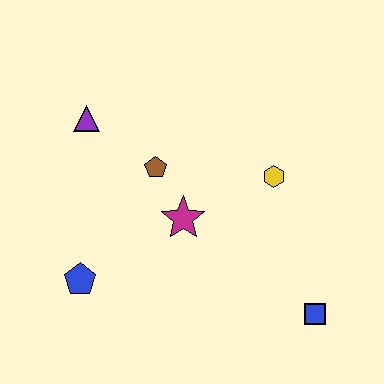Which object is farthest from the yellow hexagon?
The blue pentagon is farthest from the yellow hexagon.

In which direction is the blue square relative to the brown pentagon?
The blue square is to the right of the brown pentagon.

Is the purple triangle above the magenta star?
Yes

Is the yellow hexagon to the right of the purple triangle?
Yes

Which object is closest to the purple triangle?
The brown pentagon is closest to the purple triangle.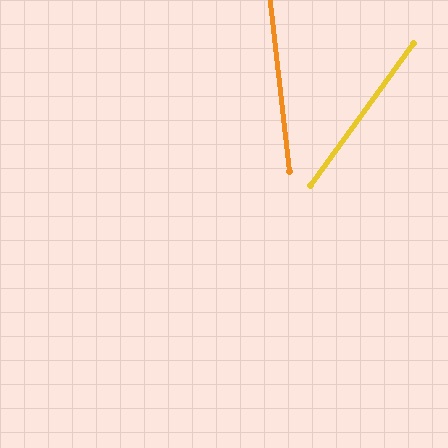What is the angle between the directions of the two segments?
Approximately 42 degrees.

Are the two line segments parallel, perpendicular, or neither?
Neither parallel nor perpendicular — they differ by about 42°.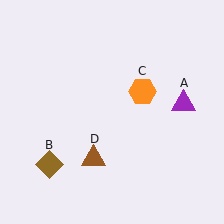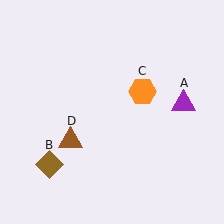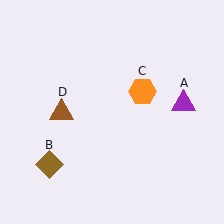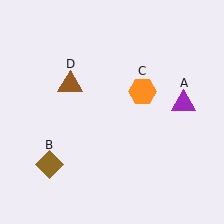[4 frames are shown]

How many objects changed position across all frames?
1 object changed position: brown triangle (object D).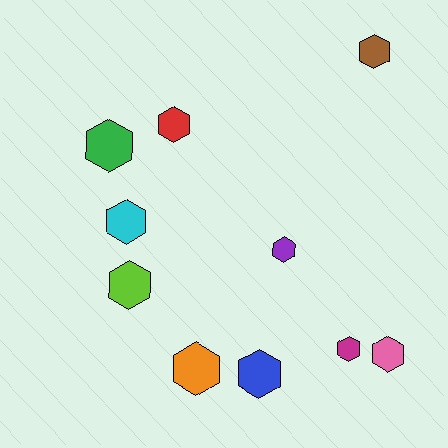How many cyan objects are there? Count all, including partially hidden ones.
There is 1 cyan object.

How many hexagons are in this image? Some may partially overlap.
There are 10 hexagons.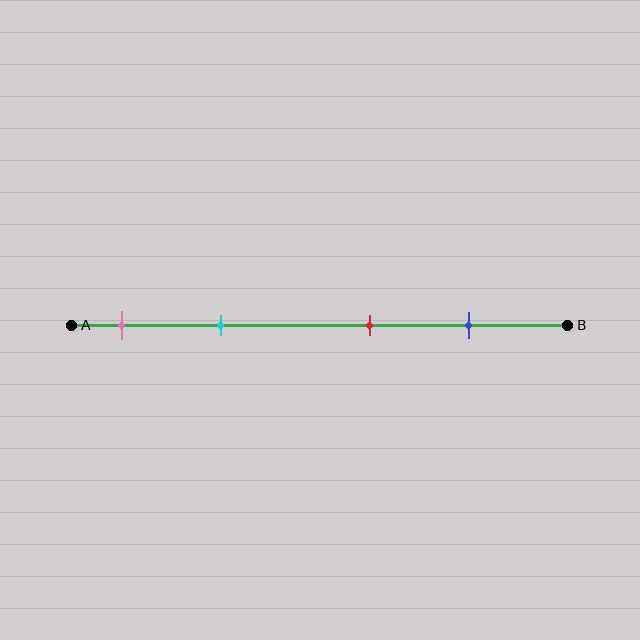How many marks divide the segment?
There are 4 marks dividing the segment.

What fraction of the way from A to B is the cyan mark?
The cyan mark is approximately 30% (0.3) of the way from A to B.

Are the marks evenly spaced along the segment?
No, the marks are not evenly spaced.